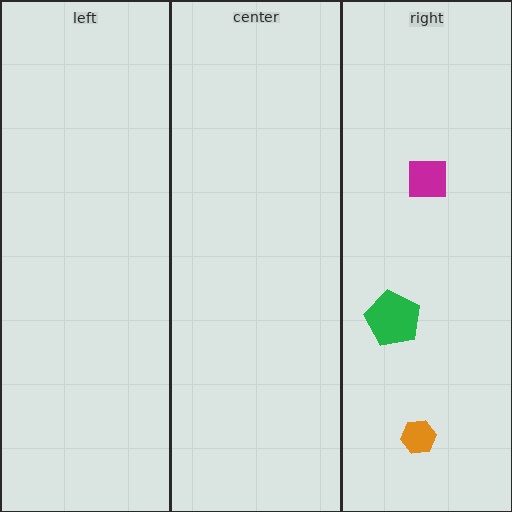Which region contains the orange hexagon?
The right region.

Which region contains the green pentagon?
The right region.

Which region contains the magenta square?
The right region.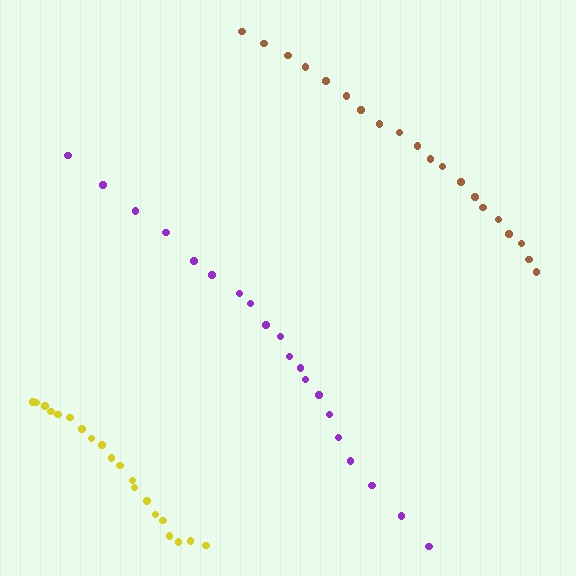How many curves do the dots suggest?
There are 3 distinct paths.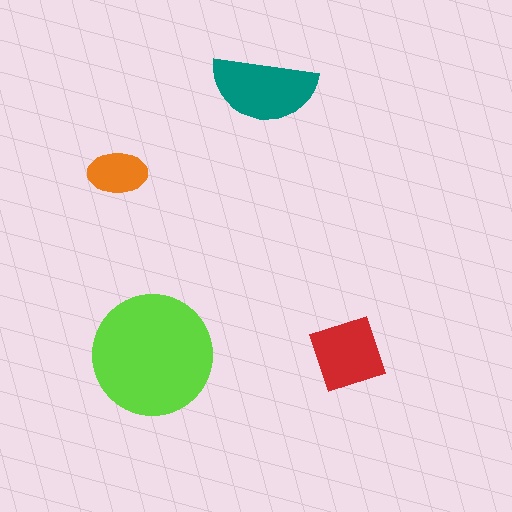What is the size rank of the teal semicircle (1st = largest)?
2nd.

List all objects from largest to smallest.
The lime circle, the teal semicircle, the red square, the orange ellipse.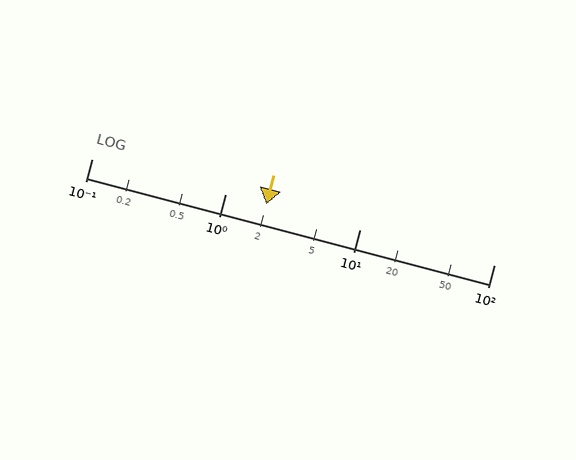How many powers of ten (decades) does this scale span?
The scale spans 3 decades, from 0.1 to 100.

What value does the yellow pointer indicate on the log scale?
The pointer indicates approximately 2.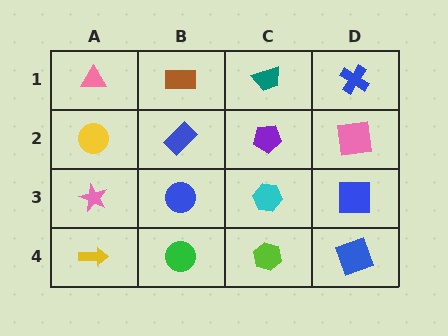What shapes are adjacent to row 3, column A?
A yellow circle (row 2, column A), a yellow arrow (row 4, column A), a blue circle (row 3, column B).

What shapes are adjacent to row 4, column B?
A blue circle (row 3, column B), a yellow arrow (row 4, column A), a lime hexagon (row 4, column C).